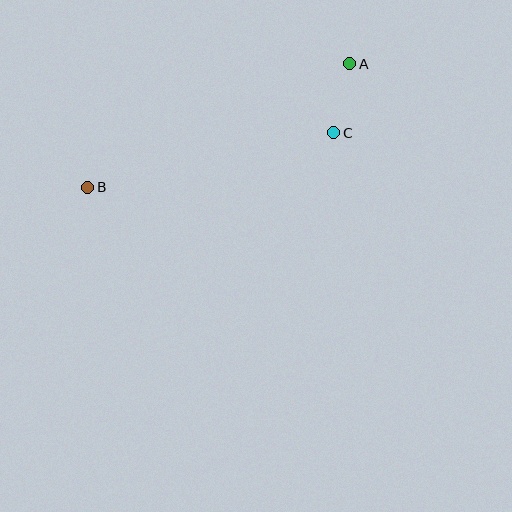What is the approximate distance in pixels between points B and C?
The distance between B and C is approximately 252 pixels.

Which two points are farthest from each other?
Points A and B are farthest from each other.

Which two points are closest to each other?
Points A and C are closest to each other.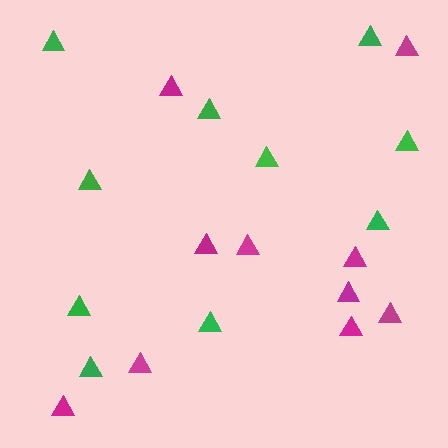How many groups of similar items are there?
There are 2 groups: one group of green triangles (10) and one group of magenta triangles (10).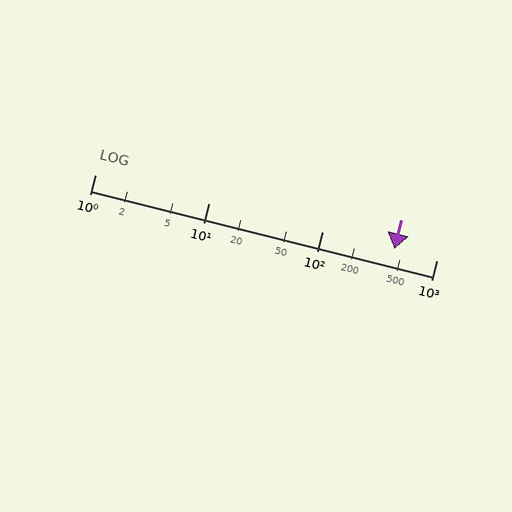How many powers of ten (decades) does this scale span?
The scale spans 3 decades, from 1 to 1000.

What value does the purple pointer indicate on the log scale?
The pointer indicates approximately 430.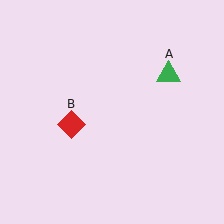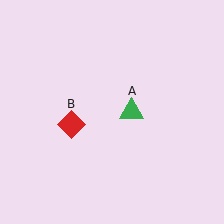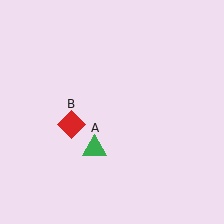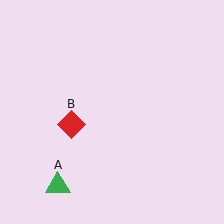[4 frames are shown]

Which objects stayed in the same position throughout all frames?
Red diamond (object B) remained stationary.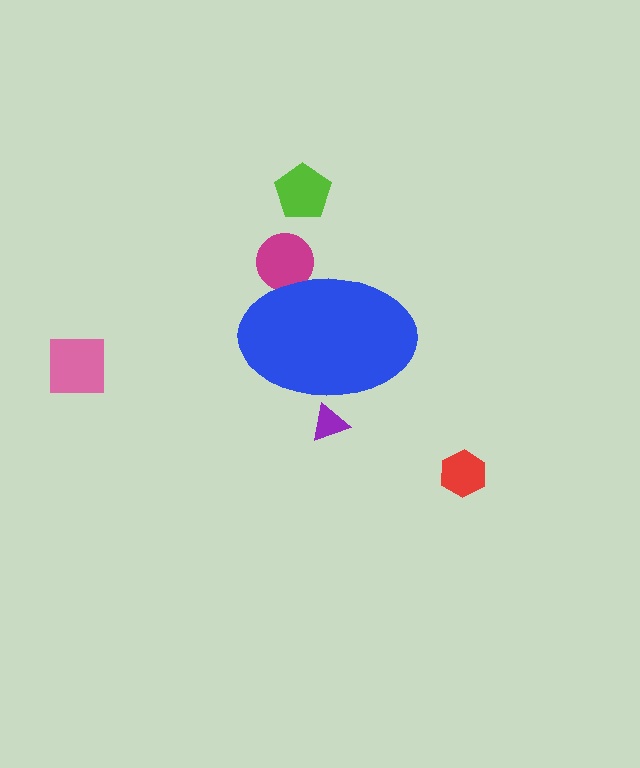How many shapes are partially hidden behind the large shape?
2 shapes are partially hidden.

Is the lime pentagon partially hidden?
No, the lime pentagon is fully visible.